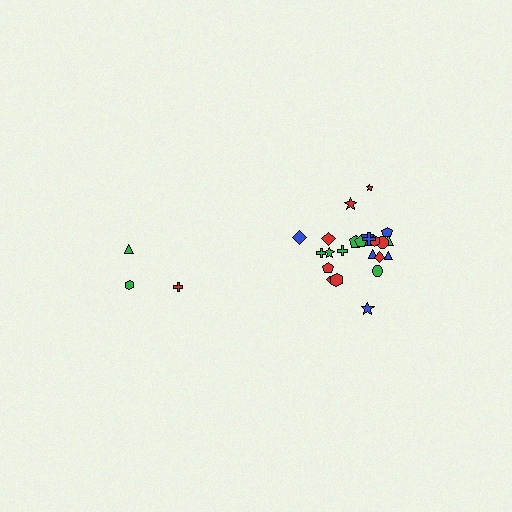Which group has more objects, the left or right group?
The right group.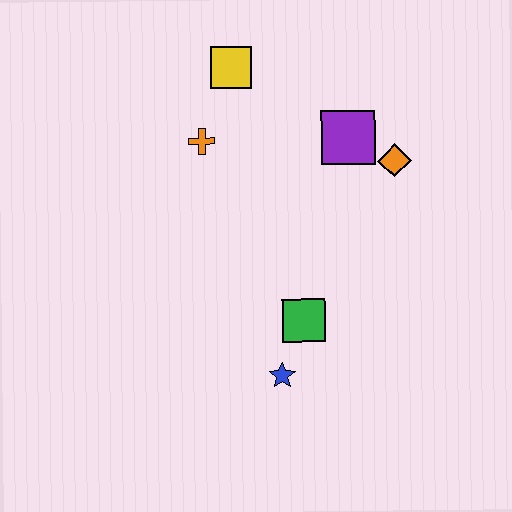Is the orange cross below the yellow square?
Yes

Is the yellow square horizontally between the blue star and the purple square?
No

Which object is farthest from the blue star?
The yellow square is farthest from the blue star.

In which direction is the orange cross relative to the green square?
The orange cross is above the green square.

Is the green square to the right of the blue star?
Yes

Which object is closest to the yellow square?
The orange cross is closest to the yellow square.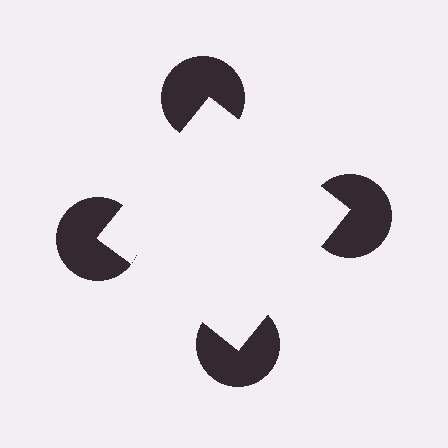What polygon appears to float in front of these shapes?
An illusory square — its edges are inferred from the aligned wedge cuts in the pac-man discs, not physically drawn.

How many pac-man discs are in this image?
There are 4 — one at each vertex of the illusory square.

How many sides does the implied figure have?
4 sides.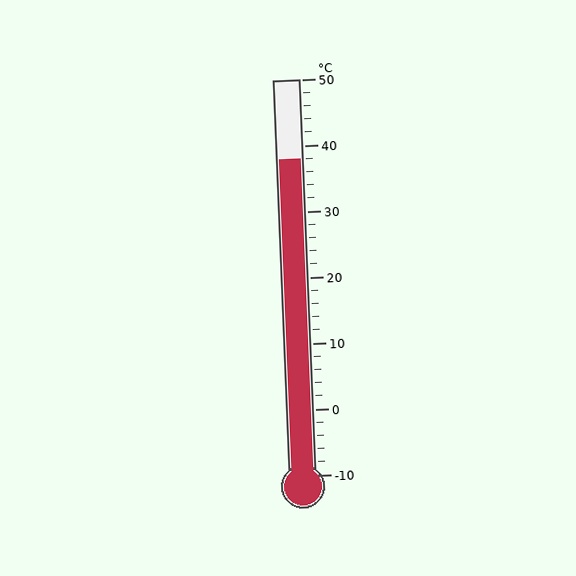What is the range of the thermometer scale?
The thermometer scale ranges from -10°C to 50°C.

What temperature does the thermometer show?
The thermometer shows approximately 38°C.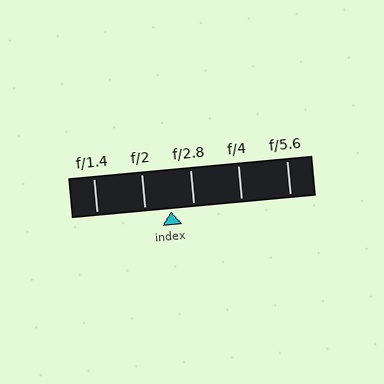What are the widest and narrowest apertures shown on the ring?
The widest aperture shown is f/1.4 and the narrowest is f/5.6.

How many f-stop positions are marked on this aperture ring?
There are 5 f-stop positions marked.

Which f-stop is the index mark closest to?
The index mark is closest to f/2.8.